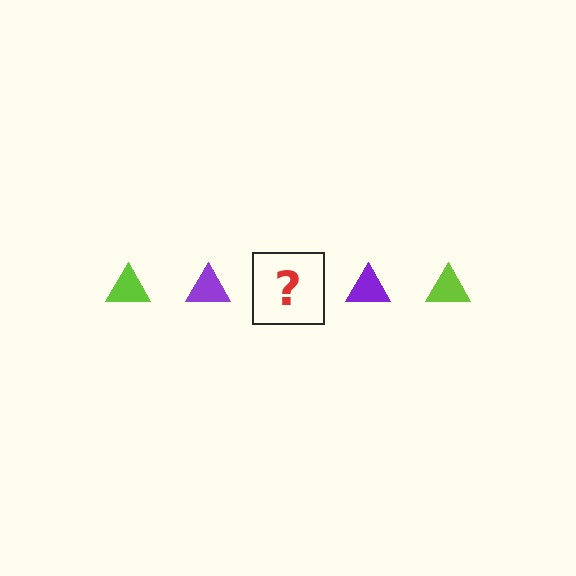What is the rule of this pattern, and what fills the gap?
The rule is that the pattern cycles through lime, purple triangles. The gap should be filled with a lime triangle.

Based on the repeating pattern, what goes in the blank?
The blank should be a lime triangle.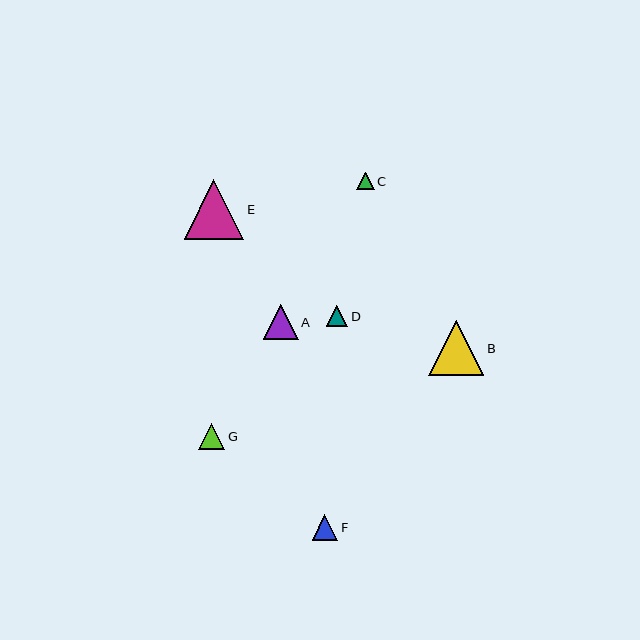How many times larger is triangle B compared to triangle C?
Triangle B is approximately 3.2 times the size of triangle C.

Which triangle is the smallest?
Triangle C is the smallest with a size of approximately 17 pixels.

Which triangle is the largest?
Triangle E is the largest with a size of approximately 60 pixels.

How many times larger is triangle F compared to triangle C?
Triangle F is approximately 1.5 times the size of triangle C.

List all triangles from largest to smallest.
From largest to smallest: E, B, A, G, F, D, C.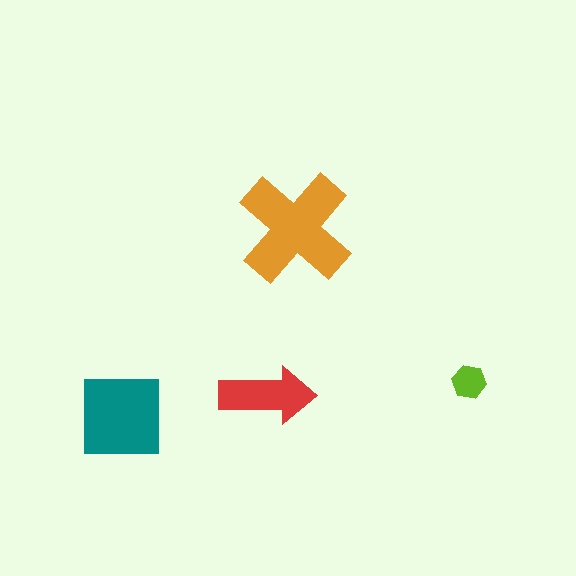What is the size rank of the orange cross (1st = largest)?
1st.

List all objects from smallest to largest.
The lime hexagon, the red arrow, the teal square, the orange cross.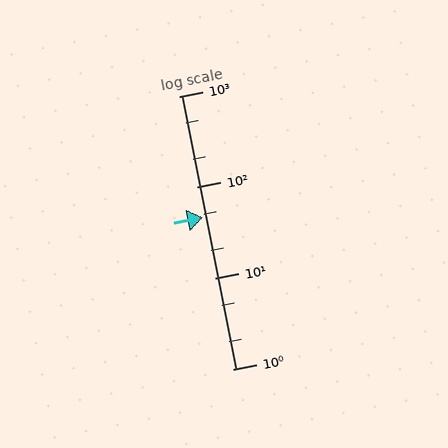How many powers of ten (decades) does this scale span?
The scale spans 3 decades, from 1 to 1000.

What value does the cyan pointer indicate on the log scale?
The pointer indicates approximately 47.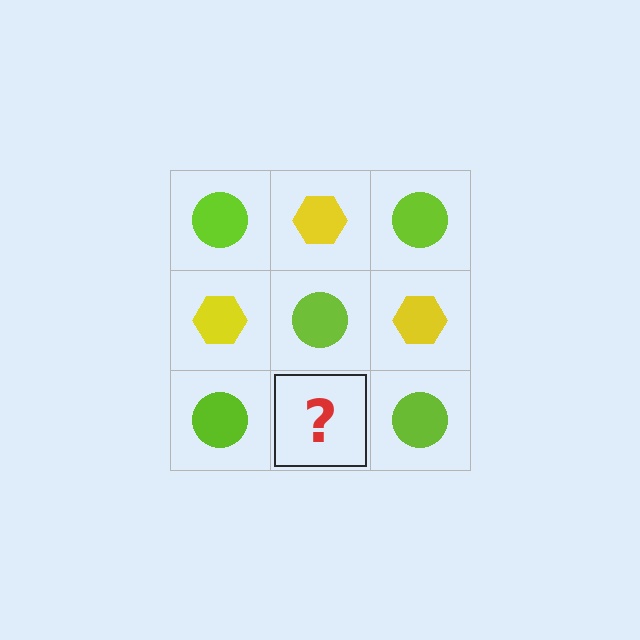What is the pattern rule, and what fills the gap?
The rule is that it alternates lime circle and yellow hexagon in a checkerboard pattern. The gap should be filled with a yellow hexagon.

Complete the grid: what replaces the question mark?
The question mark should be replaced with a yellow hexagon.